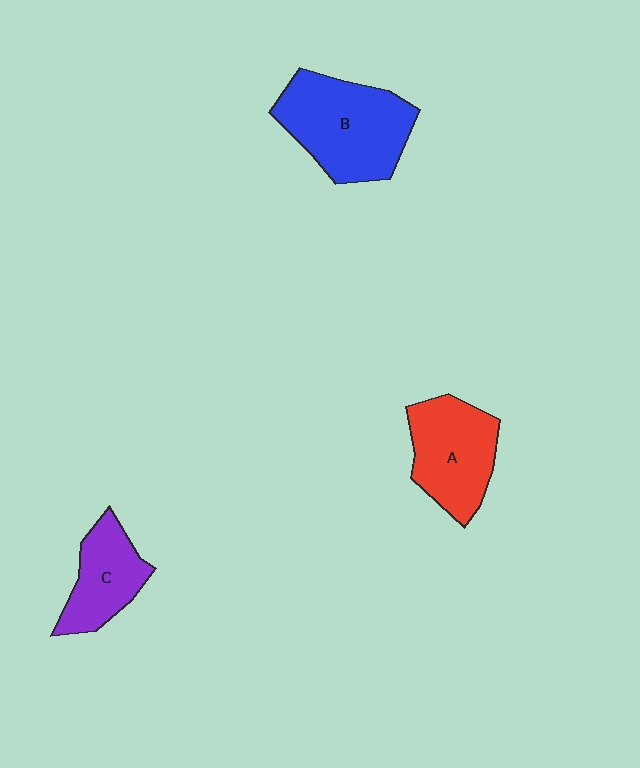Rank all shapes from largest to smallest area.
From largest to smallest: B (blue), A (red), C (purple).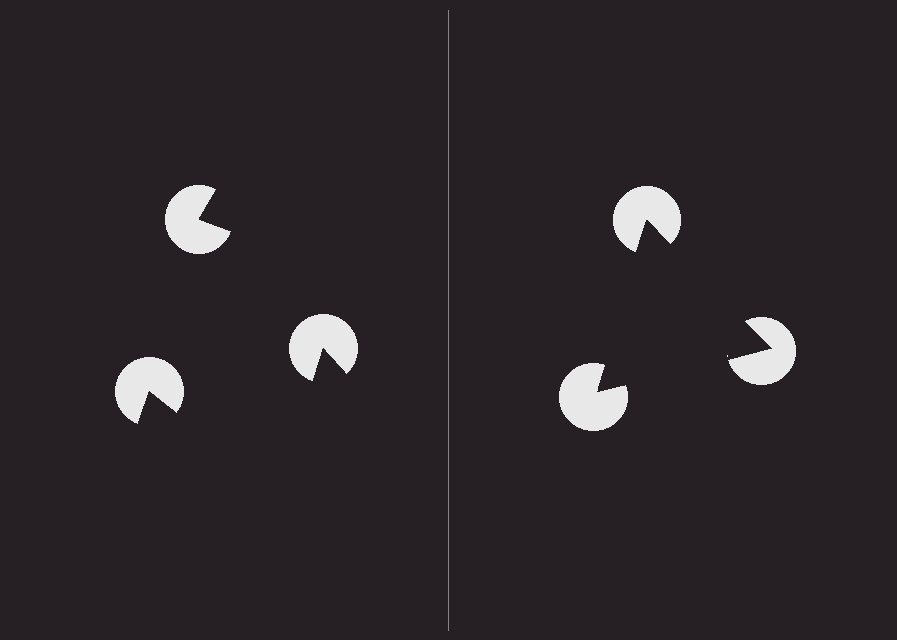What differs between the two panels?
The pac-man discs are positioned identically on both sides; only the wedge orientations differ. On the right they align to a triangle; on the left they are misaligned.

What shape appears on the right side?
An illusory triangle.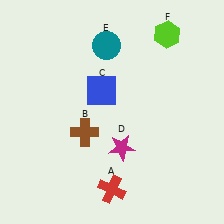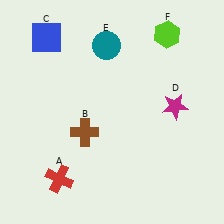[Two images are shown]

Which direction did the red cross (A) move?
The red cross (A) moved left.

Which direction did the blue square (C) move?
The blue square (C) moved left.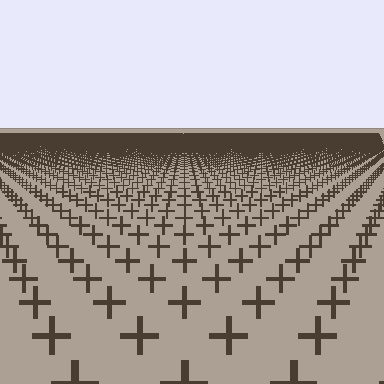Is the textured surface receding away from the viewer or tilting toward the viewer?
The surface is receding away from the viewer. Texture elements get smaller and denser toward the top.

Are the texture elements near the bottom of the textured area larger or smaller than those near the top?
Larger. Near the bottom, elements are closer to the viewer and appear at a bigger on-screen size.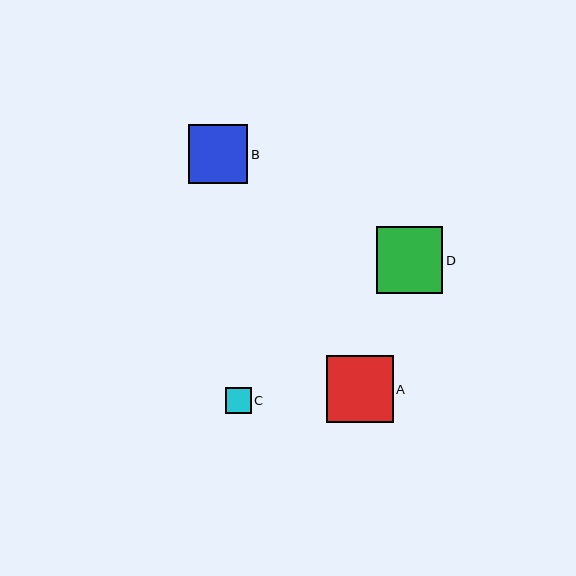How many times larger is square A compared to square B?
Square A is approximately 1.1 times the size of square B.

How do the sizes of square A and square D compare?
Square A and square D are approximately the same size.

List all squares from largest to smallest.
From largest to smallest: A, D, B, C.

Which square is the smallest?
Square C is the smallest with a size of approximately 26 pixels.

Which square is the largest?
Square A is the largest with a size of approximately 67 pixels.